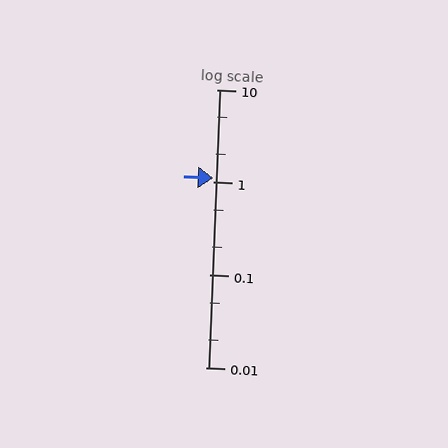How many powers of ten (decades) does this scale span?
The scale spans 3 decades, from 0.01 to 10.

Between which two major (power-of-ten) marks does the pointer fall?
The pointer is between 1 and 10.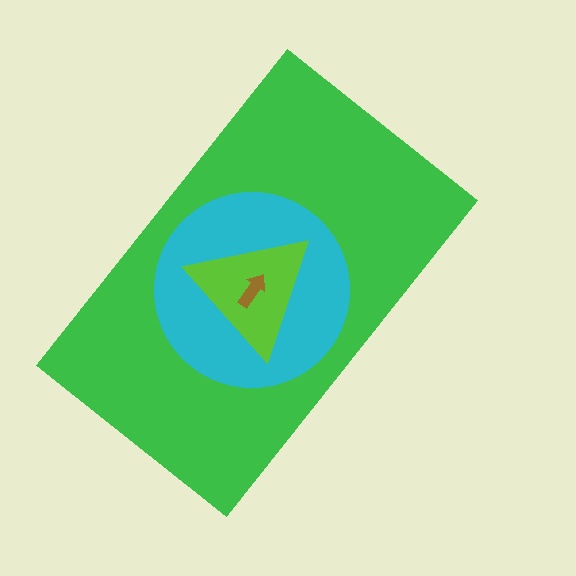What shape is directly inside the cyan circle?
The lime triangle.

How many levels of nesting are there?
4.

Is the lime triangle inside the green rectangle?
Yes.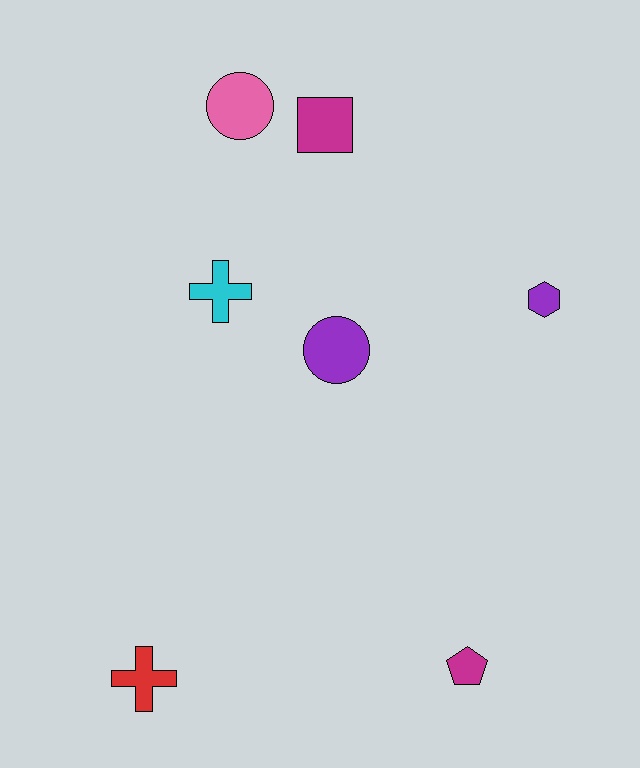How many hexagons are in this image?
There is 1 hexagon.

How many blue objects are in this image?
There are no blue objects.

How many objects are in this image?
There are 7 objects.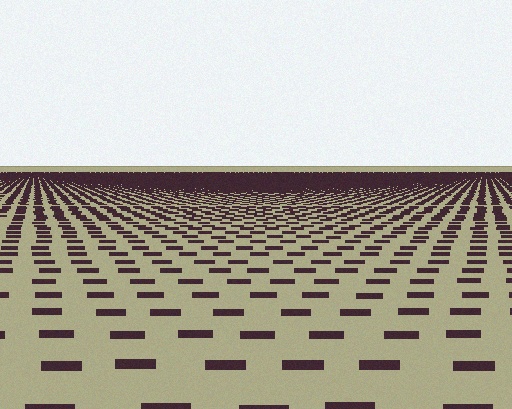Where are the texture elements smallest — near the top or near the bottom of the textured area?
Near the top.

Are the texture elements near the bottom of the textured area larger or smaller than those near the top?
Larger. Near the bottom, elements are closer to the viewer and appear at a bigger on-screen size.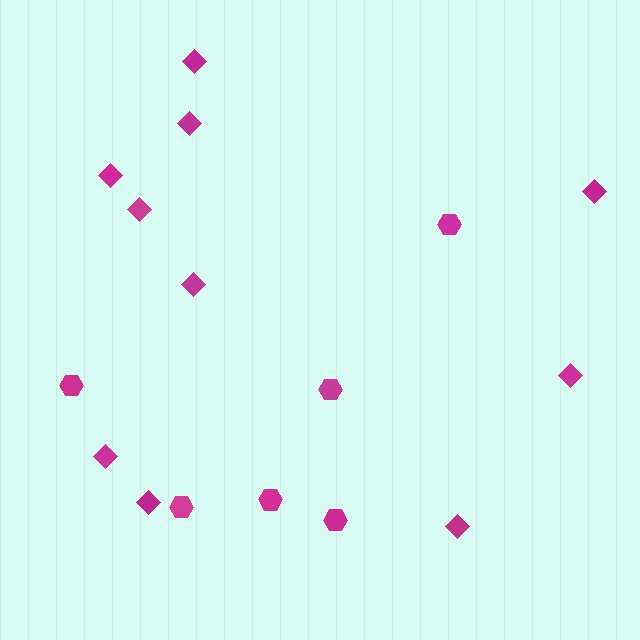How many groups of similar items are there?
There are 2 groups: one group of diamonds (10) and one group of hexagons (6).